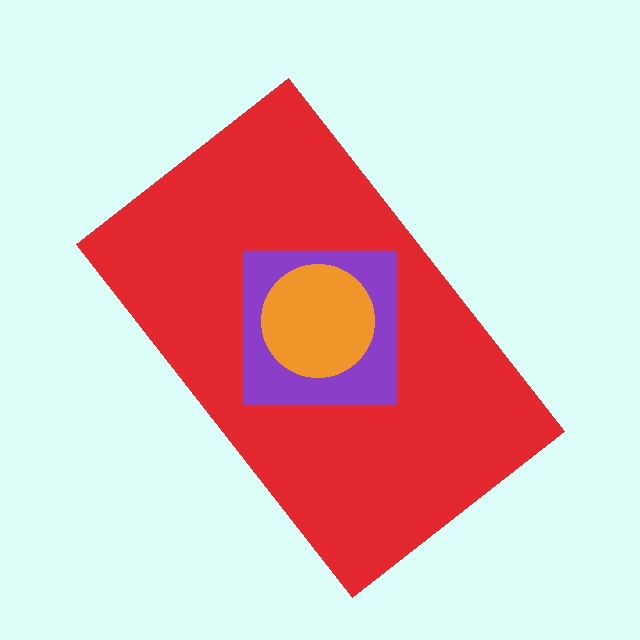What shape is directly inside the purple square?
The orange circle.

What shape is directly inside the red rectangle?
The purple square.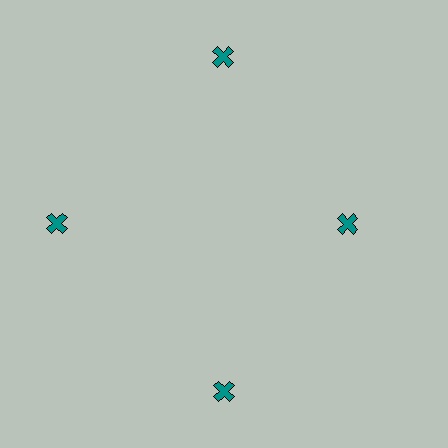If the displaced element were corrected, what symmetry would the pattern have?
It would have 4-fold rotational symmetry — the pattern would map onto itself every 90 degrees.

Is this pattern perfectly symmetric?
No. The 4 teal crosses are arranged in a ring, but one element near the 3 o'clock position is pulled inward toward the center, breaking the 4-fold rotational symmetry.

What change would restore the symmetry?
The symmetry would be restored by moving it outward, back onto the ring so that all 4 crosses sit at equal angles and equal distance from the center.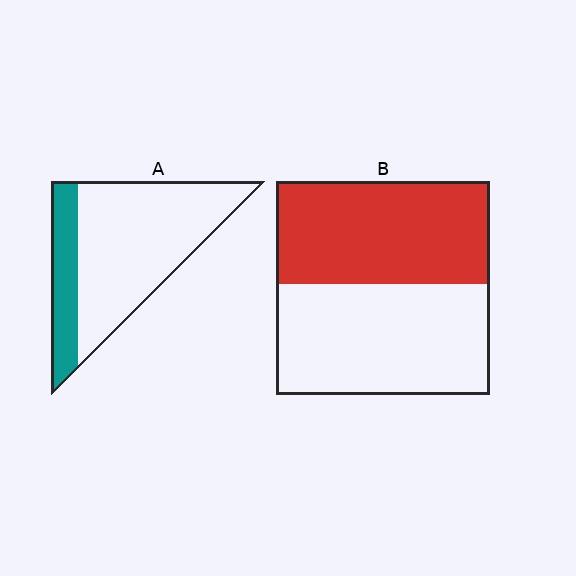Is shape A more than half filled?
No.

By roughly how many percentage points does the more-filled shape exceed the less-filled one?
By roughly 25 percentage points (B over A).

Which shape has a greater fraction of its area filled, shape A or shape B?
Shape B.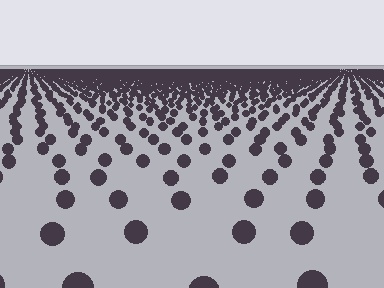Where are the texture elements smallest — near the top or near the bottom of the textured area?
Near the top.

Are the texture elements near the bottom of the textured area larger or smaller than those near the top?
Larger. Near the bottom, elements are closer to the viewer and appear at a bigger on-screen size.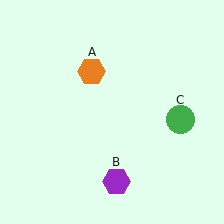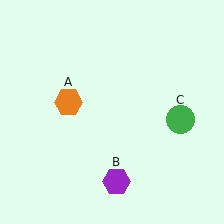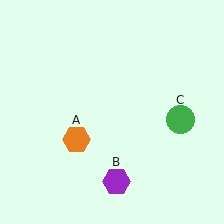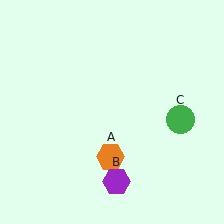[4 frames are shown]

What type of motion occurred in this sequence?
The orange hexagon (object A) rotated counterclockwise around the center of the scene.